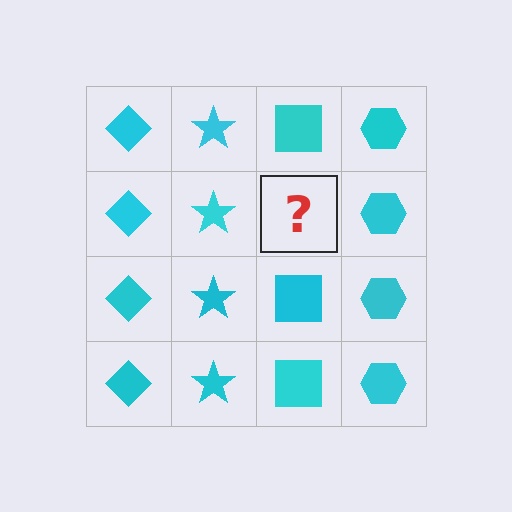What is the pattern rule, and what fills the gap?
The rule is that each column has a consistent shape. The gap should be filled with a cyan square.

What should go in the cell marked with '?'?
The missing cell should contain a cyan square.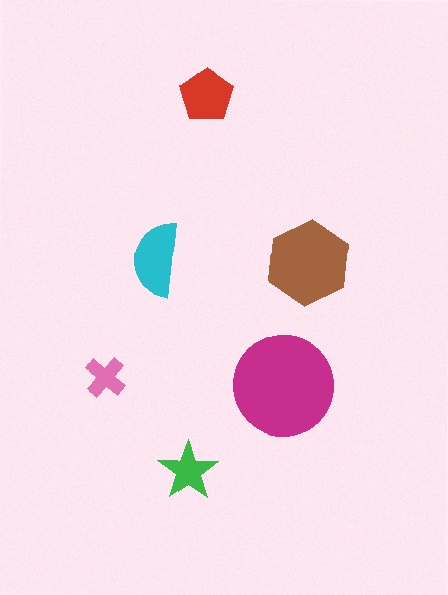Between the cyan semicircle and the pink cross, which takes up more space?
The cyan semicircle.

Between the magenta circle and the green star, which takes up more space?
The magenta circle.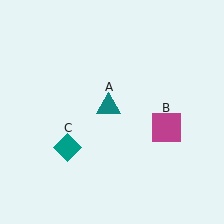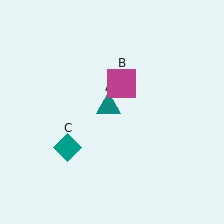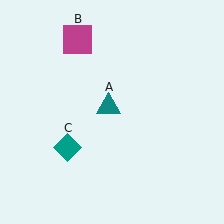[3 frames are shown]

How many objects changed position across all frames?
1 object changed position: magenta square (object B).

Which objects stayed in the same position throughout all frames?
Teal triangle (object A) and teal diamond (object C) remained stationary.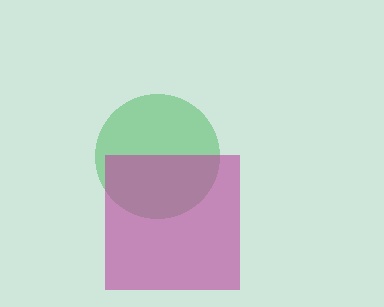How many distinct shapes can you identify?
There are 2 distinct shapes: a green circle, a magenta square.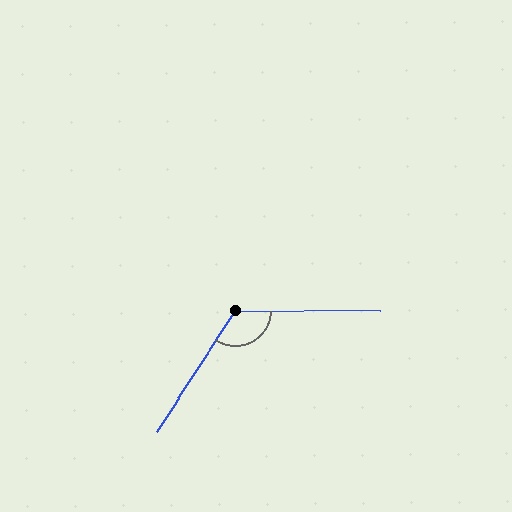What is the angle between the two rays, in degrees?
Approximately 123 degrees.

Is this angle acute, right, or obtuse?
It is obtuse.